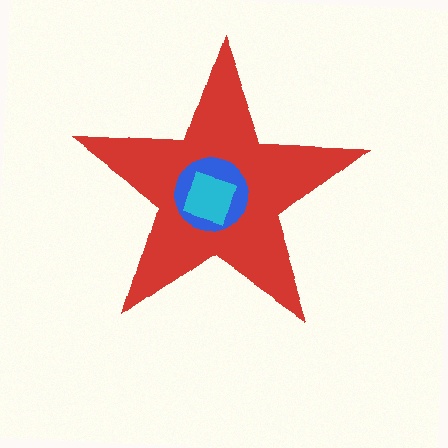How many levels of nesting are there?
3.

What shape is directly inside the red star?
The blue circle.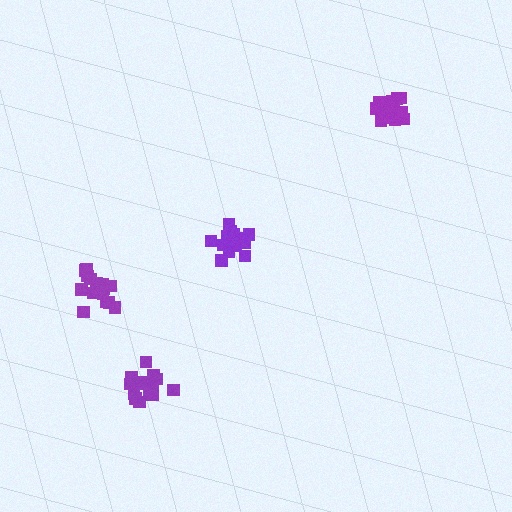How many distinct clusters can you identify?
There are 4 distinct clusters.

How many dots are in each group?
Group 1: 15 dots, Group 2: 17 dots, Group 3: 16 dots, Group 4: 16 dots (64 total).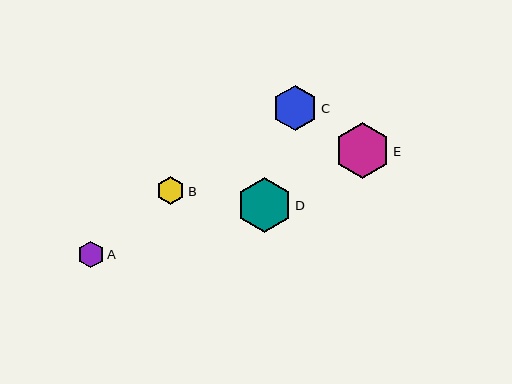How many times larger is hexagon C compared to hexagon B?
Hexagon C is approximately 1.6 times the size of hexagon B.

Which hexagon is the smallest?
Hexagon A is the smallest with a size of approximately 26 pixels.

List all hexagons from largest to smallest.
From largest to smallest: E, D, C, B, A.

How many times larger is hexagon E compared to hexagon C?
Hexagon E is approximately 1.2 times the size of hexagon C.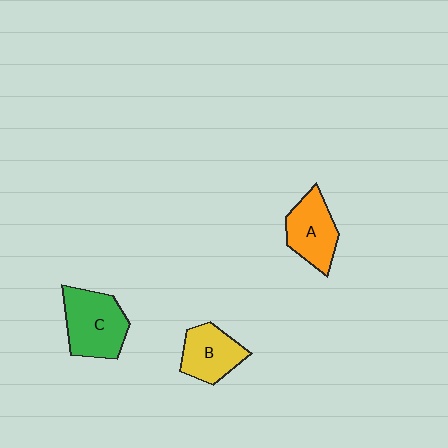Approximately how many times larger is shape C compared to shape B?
Approximately 1.3 times.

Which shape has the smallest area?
Shape B (yellow).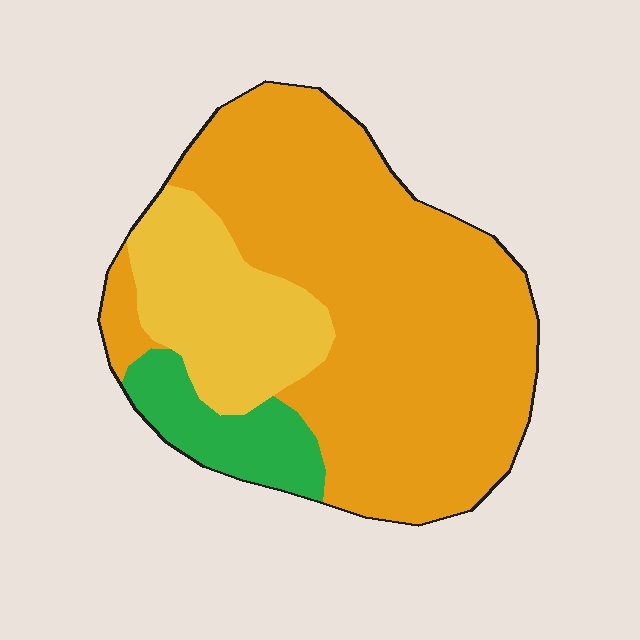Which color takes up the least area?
Green, at roughly 10%.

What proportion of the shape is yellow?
Yellow covers about 20% of the shape.